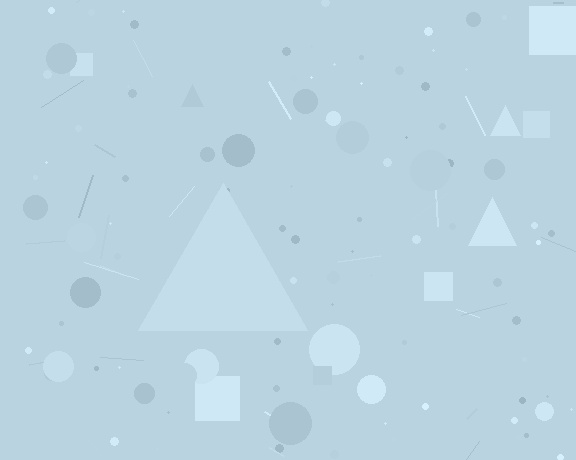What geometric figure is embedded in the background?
A triangle is embedded in the background.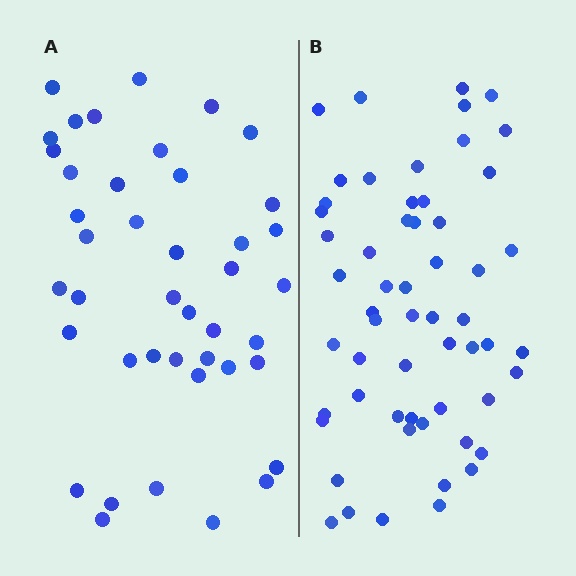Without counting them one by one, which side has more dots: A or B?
Region B (the right region) has more dots.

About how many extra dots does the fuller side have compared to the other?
Region B has approximately 15 more dots than region A.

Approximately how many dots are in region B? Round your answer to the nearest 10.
About 60 dots. (The exact count is 57, which rounds to 60.)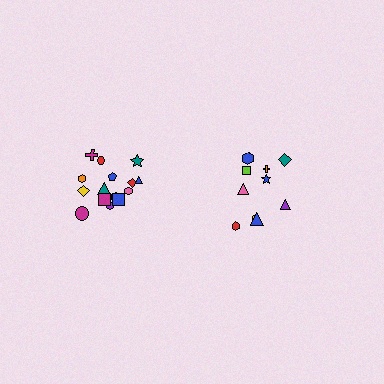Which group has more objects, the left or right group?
The left group.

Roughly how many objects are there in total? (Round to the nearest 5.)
Roughly 25 objects in total.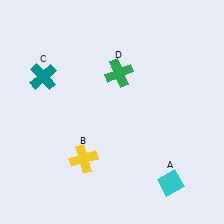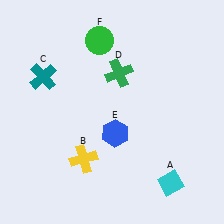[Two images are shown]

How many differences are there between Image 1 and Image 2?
There are 2 differences between the two images.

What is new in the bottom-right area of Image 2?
A blue hexagon (E) was added in the bottom-right area of Image 2.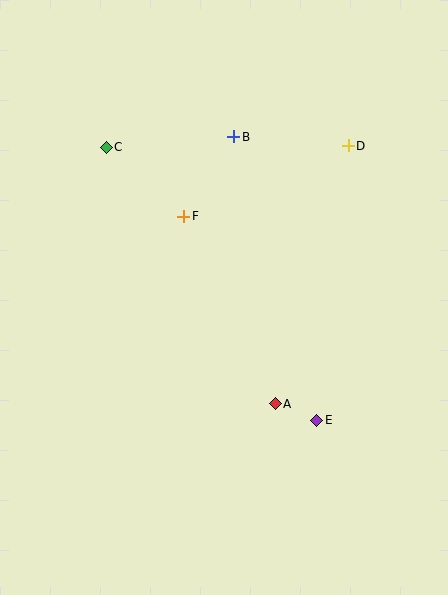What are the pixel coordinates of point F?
Point F is at (184, 216).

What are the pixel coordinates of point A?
Point A is at (275, 404).